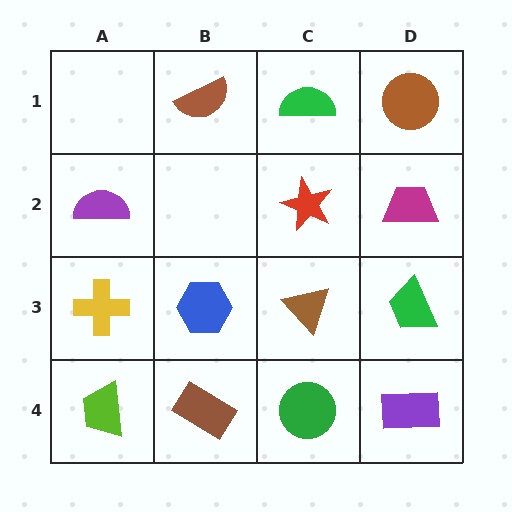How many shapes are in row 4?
4 shapes.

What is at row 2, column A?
A purple semicircle.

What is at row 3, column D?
A green trapezoid.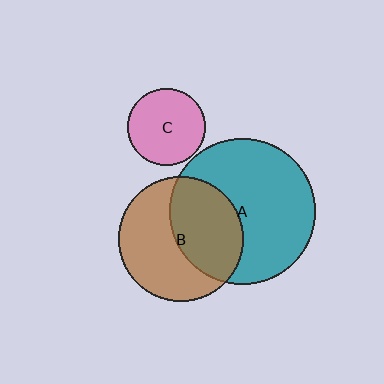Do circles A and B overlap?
Yes.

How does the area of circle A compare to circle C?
Approximately 3.5 times.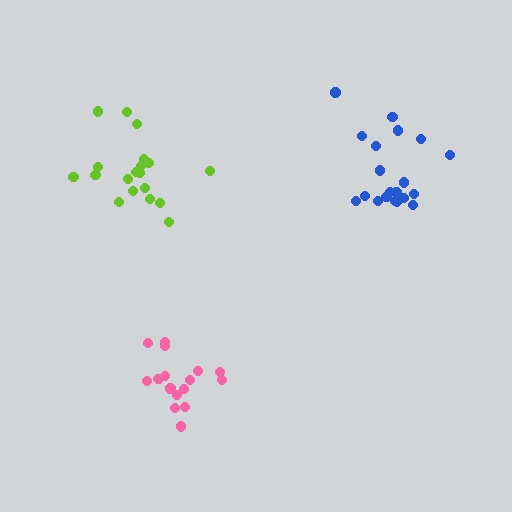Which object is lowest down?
The pink cluster is bottommost.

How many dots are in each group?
Group 1: 19 dots, Group 2: 20 dots, Group 3: 16 dots (55 total).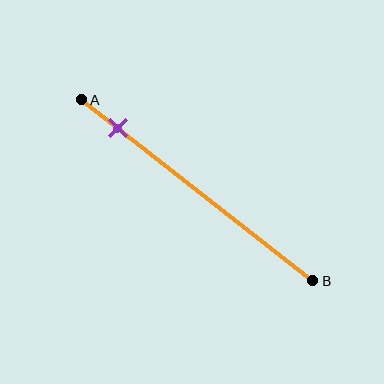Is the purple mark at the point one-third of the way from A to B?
No, the mark is at about 15% from A, not at the 33% one-third point.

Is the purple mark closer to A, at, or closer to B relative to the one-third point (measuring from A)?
The purple mark is closer to point A than the one-third point of segment AB.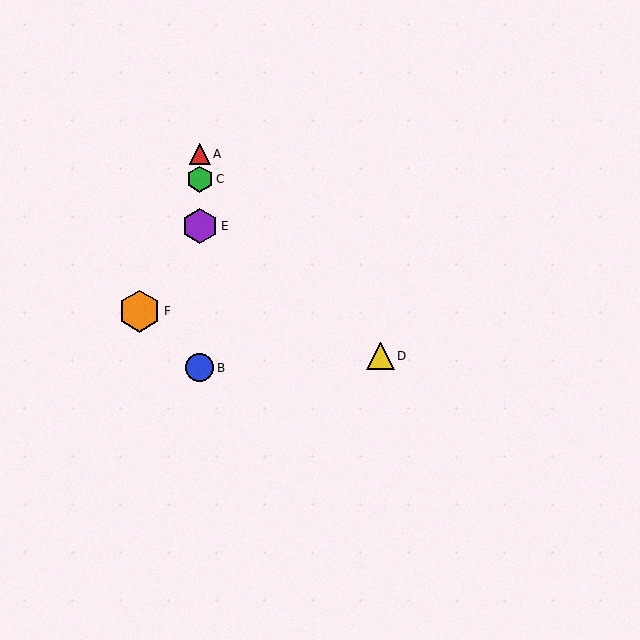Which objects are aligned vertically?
Objects A, B, C, E are aligned vertically.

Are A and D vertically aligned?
No, A is at x≈200 and D is at x≈381.